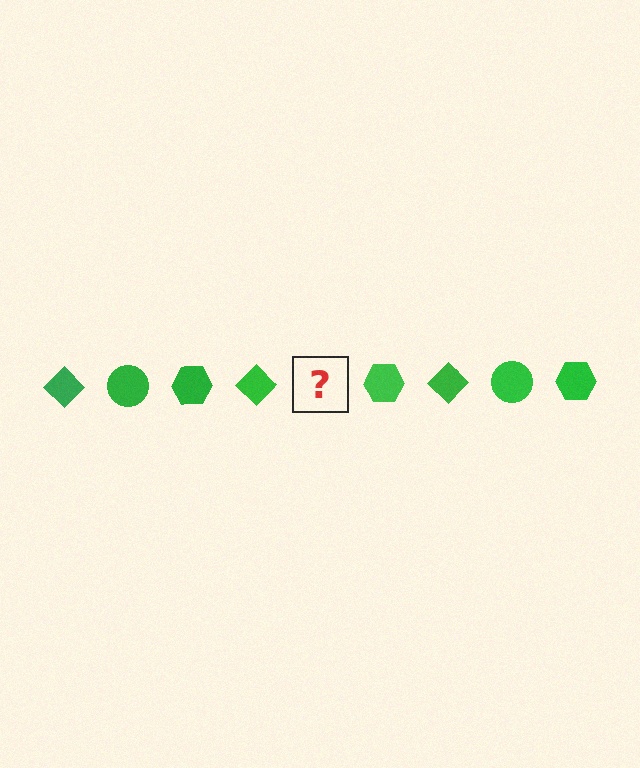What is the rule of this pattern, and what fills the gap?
The rule is that the pattern cycles through diamond, circle, hexagon shapes in green. The gap should be filled with a green circle.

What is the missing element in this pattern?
The missing element is a green circle.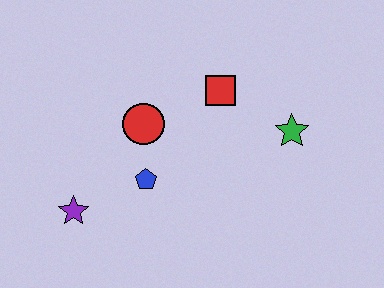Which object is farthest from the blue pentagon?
The green star is farthest from the blue pentagon.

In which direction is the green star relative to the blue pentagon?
The green star is to the right of the blue pentagon.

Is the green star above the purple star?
Yes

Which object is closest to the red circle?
The blue pentagon is closest to the red circle.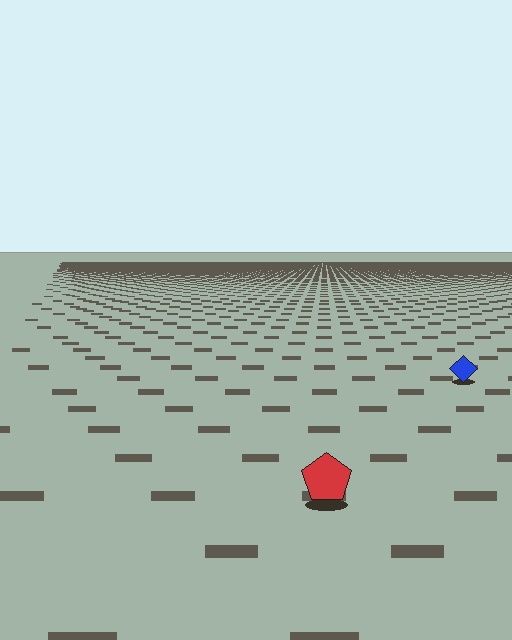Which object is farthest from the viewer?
The blue diamond is farthest from the viewer. It appears smaller and the ground texture around it is denser.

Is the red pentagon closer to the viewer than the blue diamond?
Yes. The red pentagon is closer — you can tell from the texture gradient: the ground texture is coarser near it.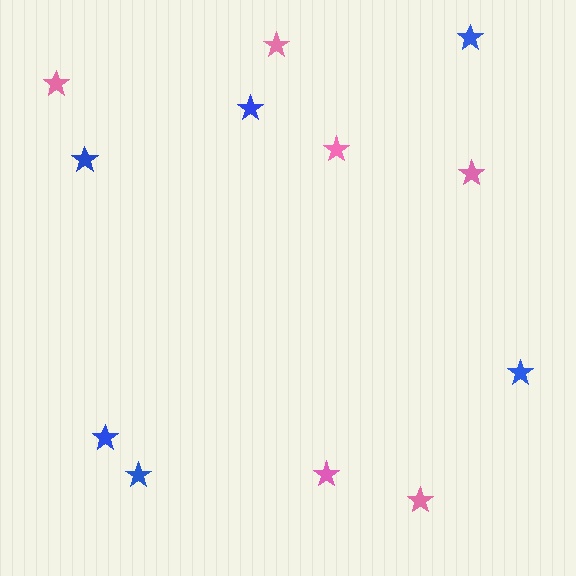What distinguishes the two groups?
There are 2 groups: one group of blue stars (6) and one group of pink stars (6).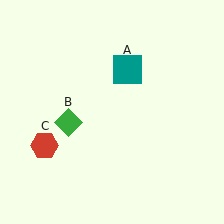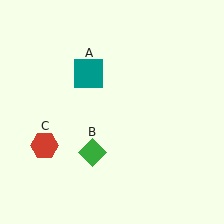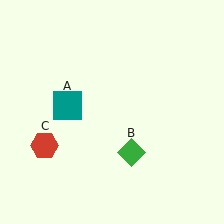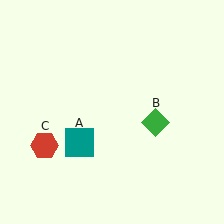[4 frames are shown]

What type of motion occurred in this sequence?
The teal square (object A), green diamond (object B) rotated counterclockwise around the center of the scene.